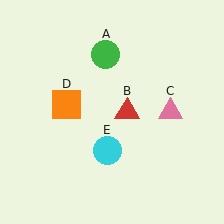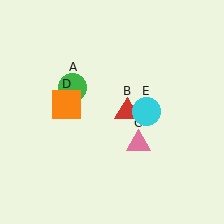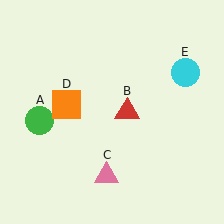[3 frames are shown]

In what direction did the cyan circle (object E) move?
The cyan circle (object E) moved up and to the right.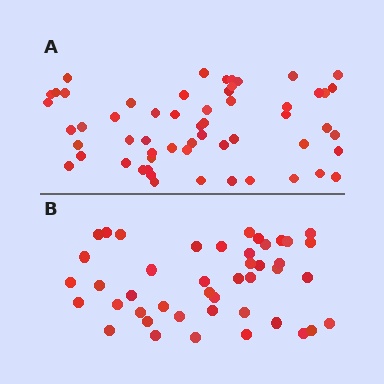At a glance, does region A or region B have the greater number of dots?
Region A (the top region) has more dots.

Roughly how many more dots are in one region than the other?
Region A has approximately 15 more dots than region B.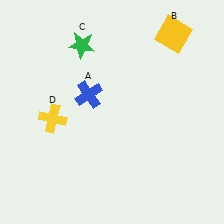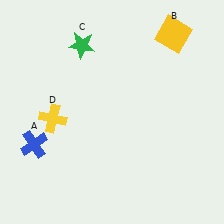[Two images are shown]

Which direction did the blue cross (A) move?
The blue cross (A) moved left.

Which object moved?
The blue cross (A) moved left.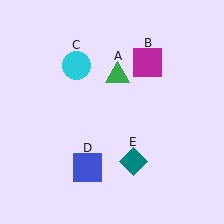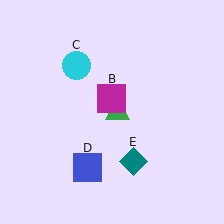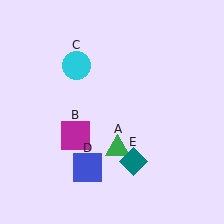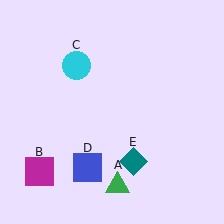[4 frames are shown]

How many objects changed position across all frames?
2 objects changed position: green triangle (object A), magenta square (object B).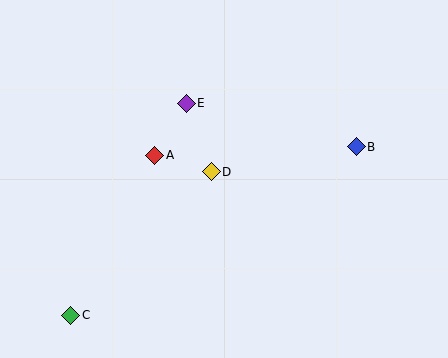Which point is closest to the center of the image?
Point D at (211, 172) is closest to the center.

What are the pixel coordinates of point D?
Point D is at (211, 172).